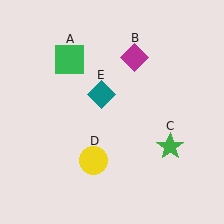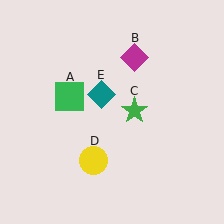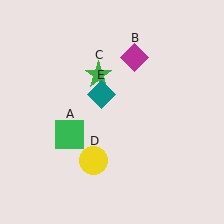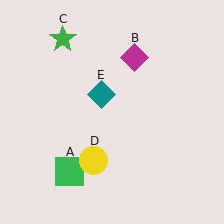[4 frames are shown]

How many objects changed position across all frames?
2 objects changed position: green square (object A), green star (object C).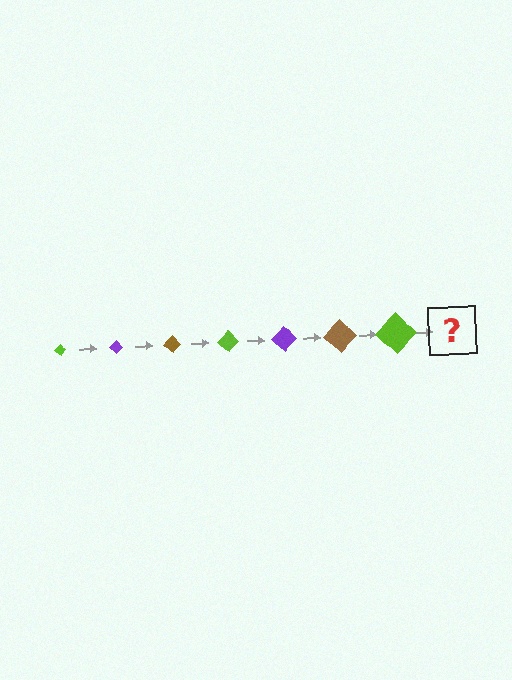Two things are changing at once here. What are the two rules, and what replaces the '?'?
The two rules are that the diamond grows larger each step and the color cycles through lime, purple, and brown. The '?' should be a purple diamond, larger than the previous one.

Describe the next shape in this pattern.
It should be a purple diamond, larger than the previous one.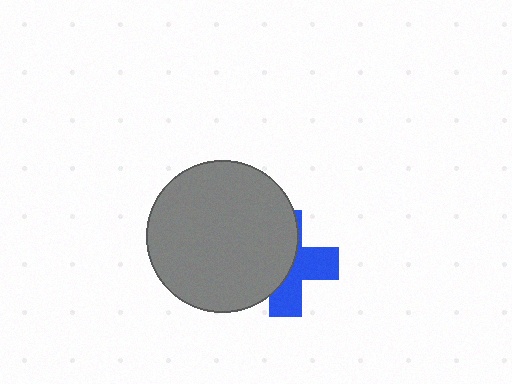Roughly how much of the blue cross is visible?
About half of it is visible (roughly 46%).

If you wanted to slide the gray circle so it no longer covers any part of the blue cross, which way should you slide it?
Slide it left — that is the most direct way to separate the two shapes.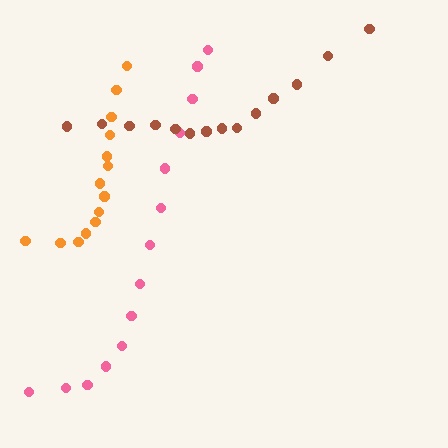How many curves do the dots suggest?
There are 3 distinct paths.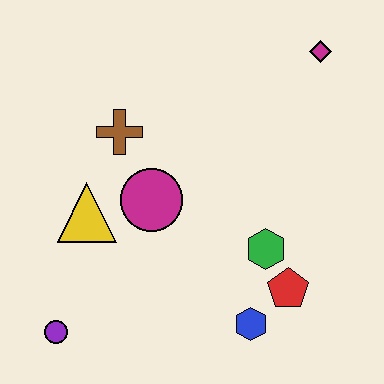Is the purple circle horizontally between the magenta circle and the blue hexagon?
No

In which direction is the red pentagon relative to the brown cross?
The red pentagon is to the right of the brown cross.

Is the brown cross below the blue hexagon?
No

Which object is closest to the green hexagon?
The red pentagon is closest to the green hexagon.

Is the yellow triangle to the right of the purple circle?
Yes